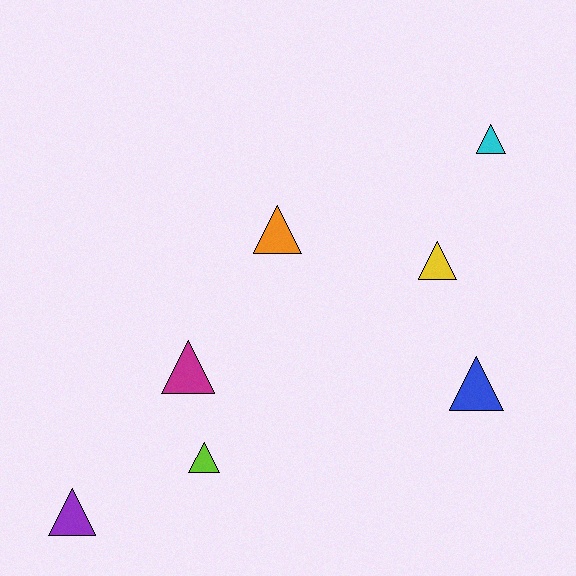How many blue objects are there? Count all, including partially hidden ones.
There is 1 blue object.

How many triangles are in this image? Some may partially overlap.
There are 7 triangles.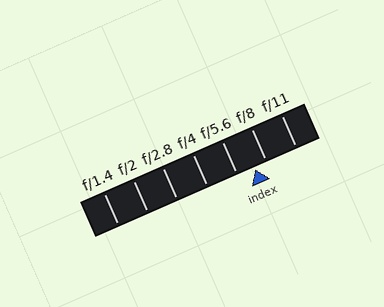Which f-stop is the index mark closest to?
The index mark is closest to f/8.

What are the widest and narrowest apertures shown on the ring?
The widest aperture shown is f/1.4 and the narrowest is f/11.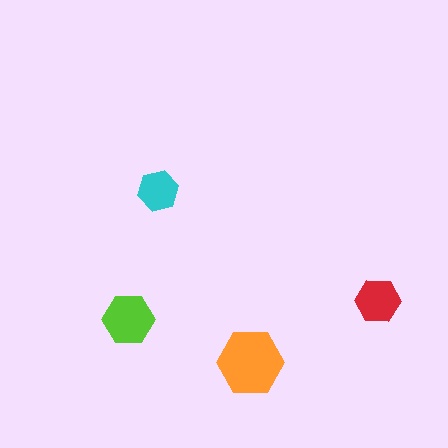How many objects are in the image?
There are 4 objects in the image.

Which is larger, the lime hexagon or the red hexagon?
The lime one.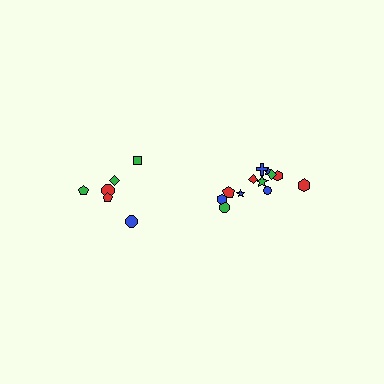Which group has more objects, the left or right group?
The right group.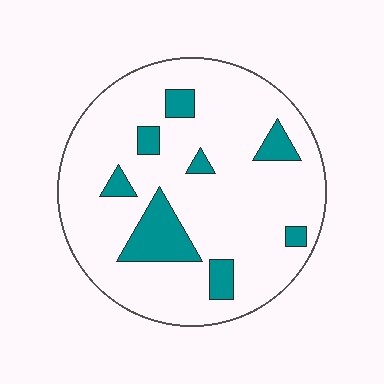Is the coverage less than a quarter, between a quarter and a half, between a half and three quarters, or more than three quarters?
Less than a quarter.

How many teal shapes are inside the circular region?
8.